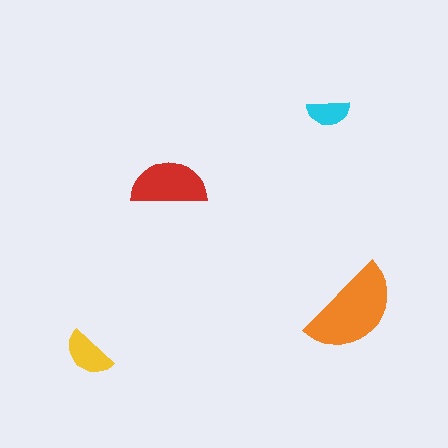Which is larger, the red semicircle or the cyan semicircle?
The red one.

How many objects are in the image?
There are 4 objects in the image.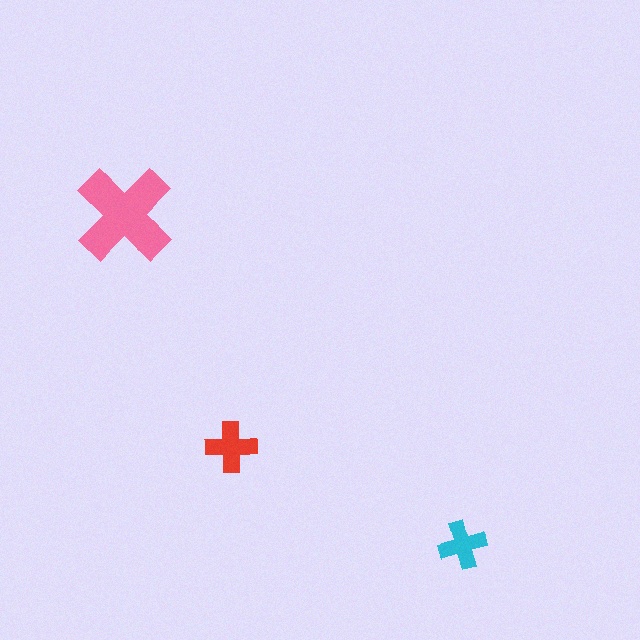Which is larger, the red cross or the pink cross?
The pink one.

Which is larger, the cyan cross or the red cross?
The red one.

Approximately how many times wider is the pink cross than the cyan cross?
About 2 times wider.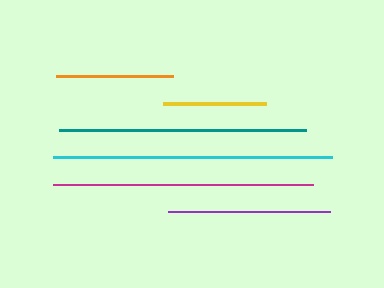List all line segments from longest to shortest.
From longest to shortest: cyan, magenta, teal, purple, orange, yellow.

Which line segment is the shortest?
The yellow line is the shortest at approximately 103 pixels.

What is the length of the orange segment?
The orange segment is approximately 118 pixels long.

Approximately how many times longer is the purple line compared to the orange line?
The purple line is approximately 1.4 times the length of the orange line.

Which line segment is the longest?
The cyan line is the longest at approximately 279 pixels.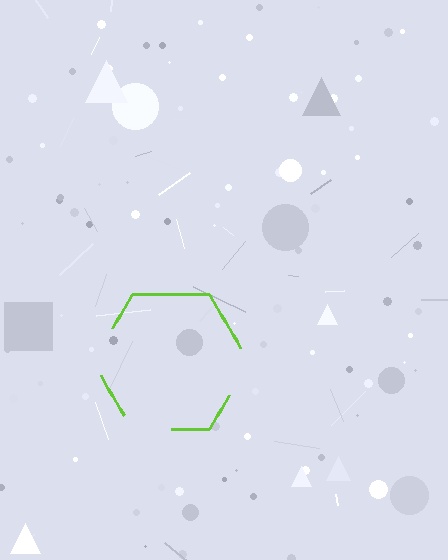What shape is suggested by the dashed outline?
The dashed outline suggests a hexagon.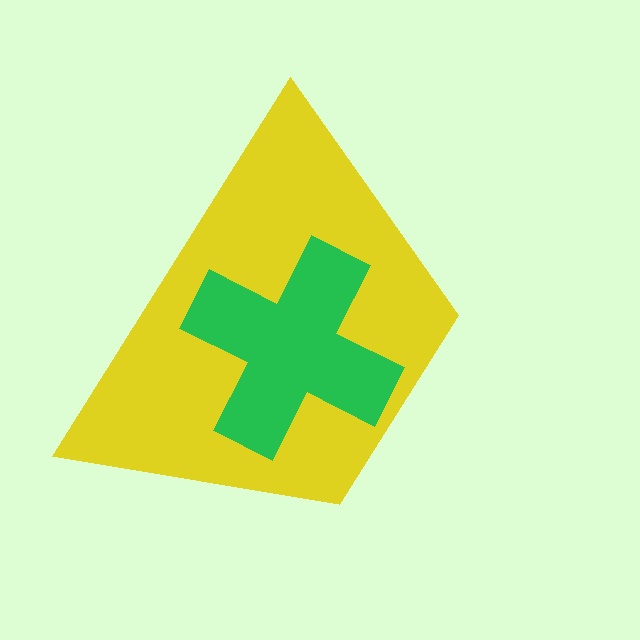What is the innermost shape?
The green cross.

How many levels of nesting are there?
2.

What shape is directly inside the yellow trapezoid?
The green cross.